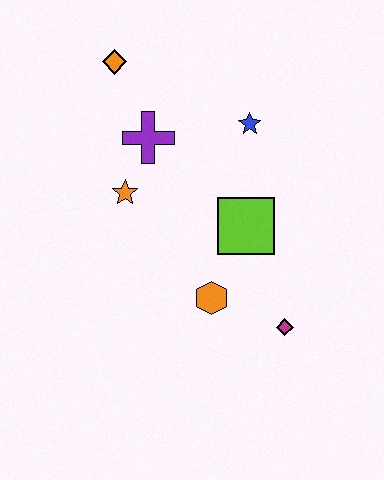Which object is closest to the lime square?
The orange hexagon is closest to the lime square.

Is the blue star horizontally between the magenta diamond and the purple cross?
Yes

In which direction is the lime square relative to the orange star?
The lime square is to the right of the orange star.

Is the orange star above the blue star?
No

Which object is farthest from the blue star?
The magenta diamond is farthest from the blue star.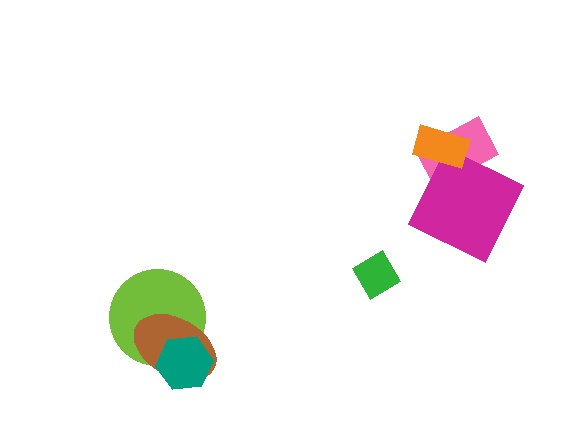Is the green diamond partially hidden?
No, no other shape covers it.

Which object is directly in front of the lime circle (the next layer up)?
The brown ellipse is directly in front of the lime circle.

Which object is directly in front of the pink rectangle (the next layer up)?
The magenta square is directly in front of the pink rectangle.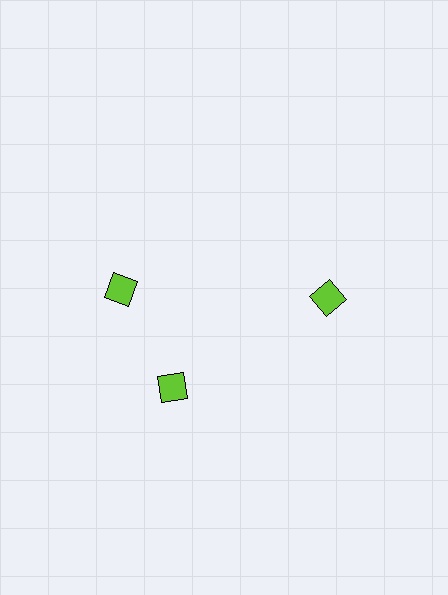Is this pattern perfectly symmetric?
No. The 3 lime diamonds are arranged in a ring, but one element near the 11 o'clock position is rotated out of alignment along the ring, breaking the 3-fold rotational symmetry.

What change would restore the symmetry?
The symmetry would be restored by rotating it back into even spacing with its neighbors so that all 3 diamonds sit at equal angles and equal distance from the center.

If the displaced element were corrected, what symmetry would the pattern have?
It would have 3-fold rotational symmetry — the pattern would map onto itself every 120 degrees.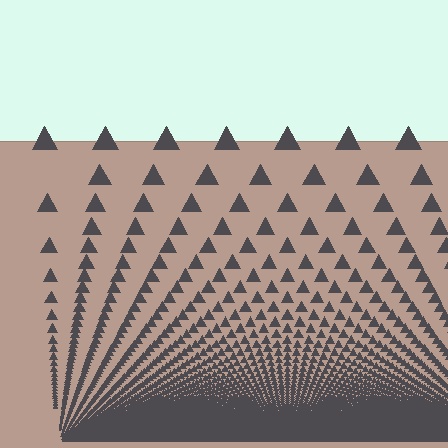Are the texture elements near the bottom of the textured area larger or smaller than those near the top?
Smaller. The gradient is inverted — elements near the bottom are smaller and denser.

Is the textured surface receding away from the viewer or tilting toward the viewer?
The surface appears to tilt toward the viewer. Texture elements get larger and sparser toward the top.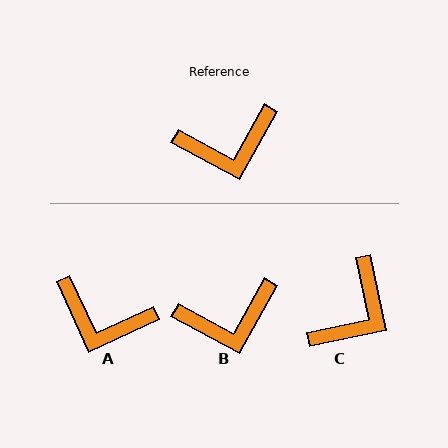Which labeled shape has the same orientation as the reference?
B.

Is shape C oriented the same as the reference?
No, it is off by about 41 degrees.